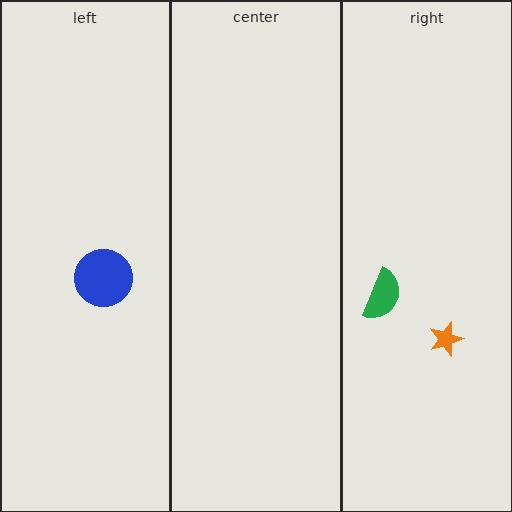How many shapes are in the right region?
2.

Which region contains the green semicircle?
The right region.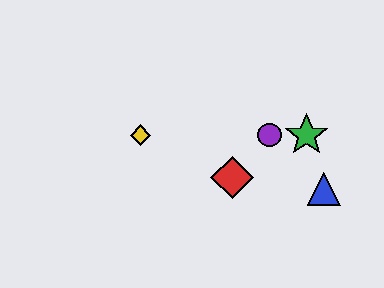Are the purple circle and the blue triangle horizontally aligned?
No, the purple circle is at y≈135 and the blue triangle is at y≈189.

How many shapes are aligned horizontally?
3 shapes (the green star, the yellow diamond, the purple circle) are aligned horizontally.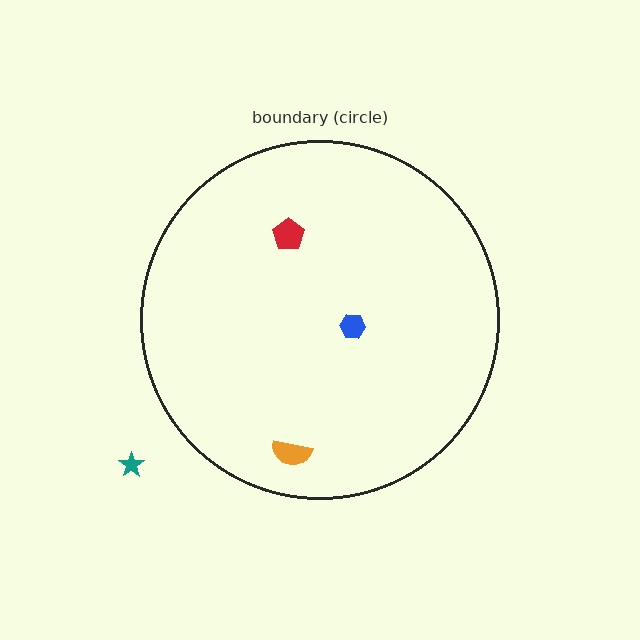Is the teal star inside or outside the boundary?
Outside.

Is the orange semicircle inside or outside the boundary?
Inside.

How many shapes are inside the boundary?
3 inside, 1 outside.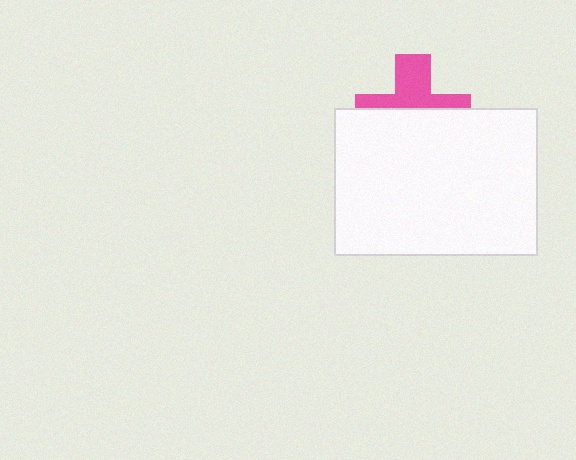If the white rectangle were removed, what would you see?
You would see the complete pink cross.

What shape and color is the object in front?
The object in front is a white rectangle.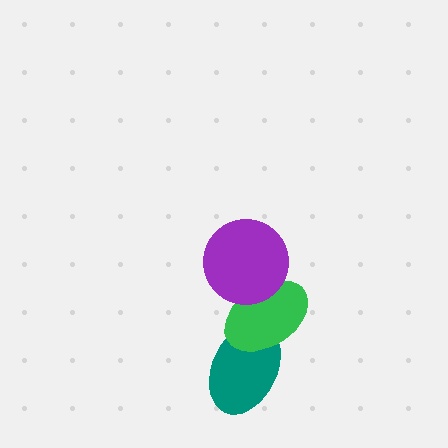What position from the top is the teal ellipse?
The teal ellipse is 3rd from the top.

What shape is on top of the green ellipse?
The purple circle is on top of the green ellipse.